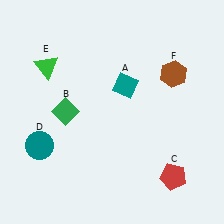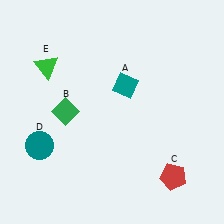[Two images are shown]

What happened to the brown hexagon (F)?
The brown hexagon (F) was removed in Image 2. It was in the top-right area of Image 1.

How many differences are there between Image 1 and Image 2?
There is 1 difference between the two images.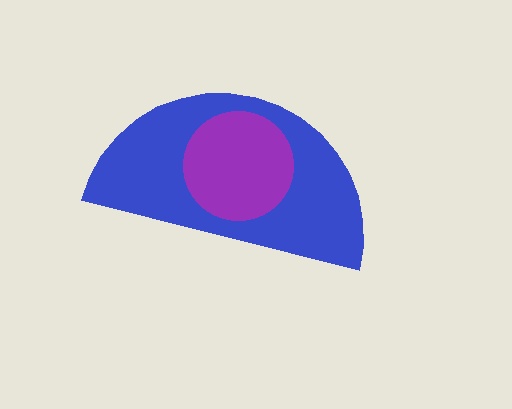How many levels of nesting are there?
2.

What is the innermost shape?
The purple circle.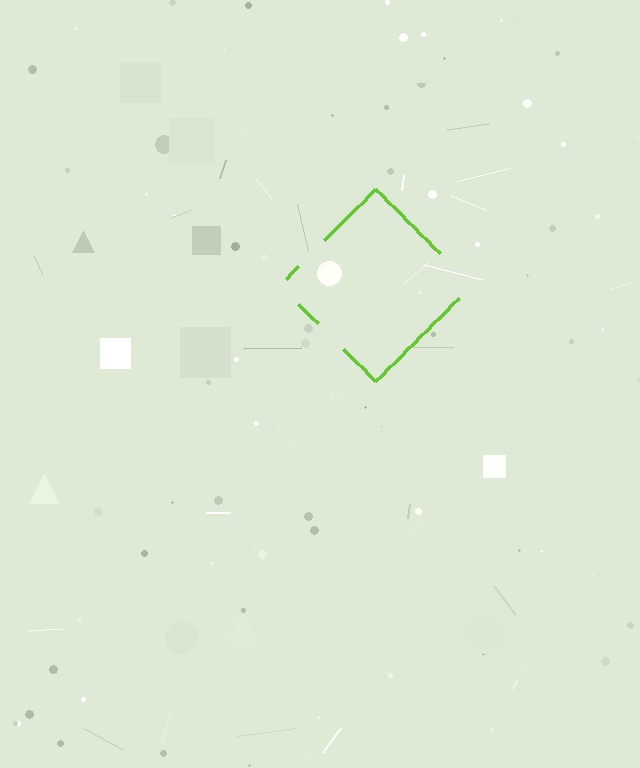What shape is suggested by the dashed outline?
The dashed outline suggests a diamond.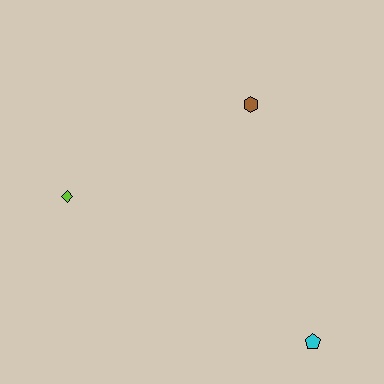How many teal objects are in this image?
There are no teal objects.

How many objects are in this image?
There are 3 objects.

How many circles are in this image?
There are no circles.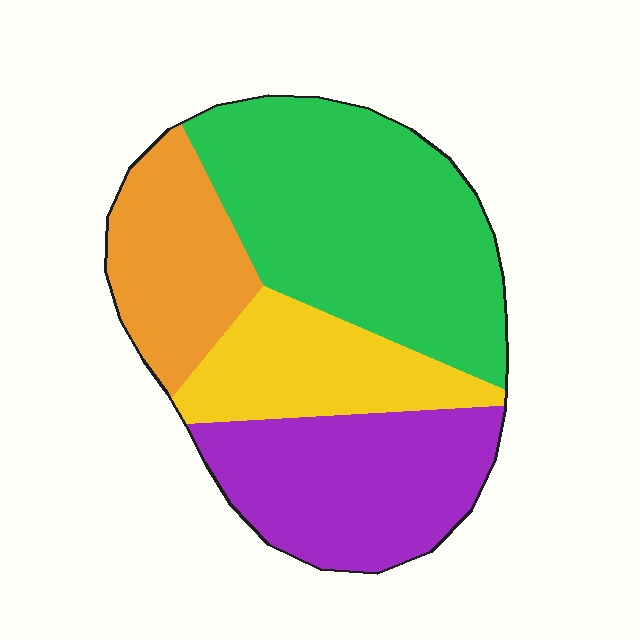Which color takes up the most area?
Green, at roughly 40%.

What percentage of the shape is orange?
Orange covers around 20% of the shape.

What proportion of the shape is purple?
Purple takes up about one quarter (1/4) of the shape.